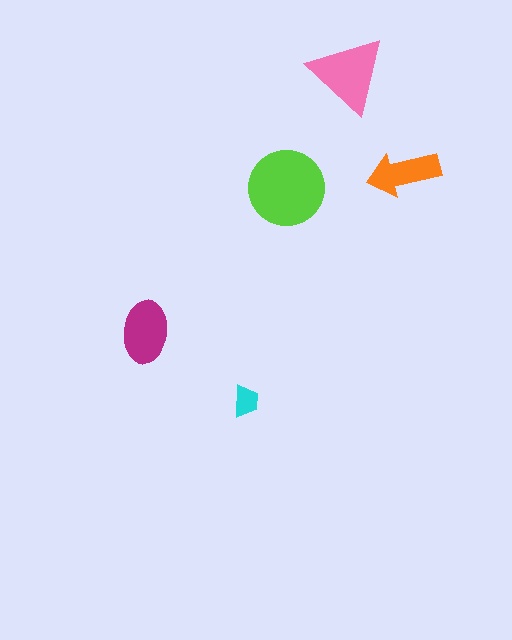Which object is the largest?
The lime circle.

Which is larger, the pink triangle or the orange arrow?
The pink triangle.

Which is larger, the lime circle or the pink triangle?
The lime circle.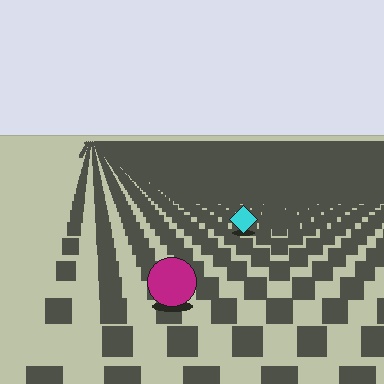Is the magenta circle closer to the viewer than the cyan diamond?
Yes. The magenta circle is closer — you can tell from the texture gradient: the ground texture is coarser near it.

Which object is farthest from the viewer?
The cyan diamond is farthest from the viewer. It appears smaller and the ground texture around it is denser.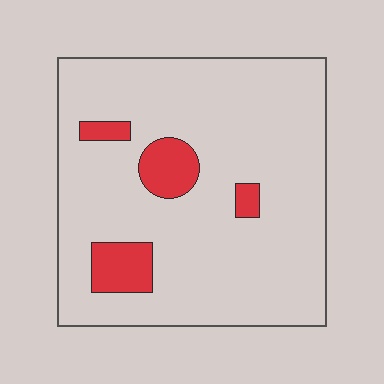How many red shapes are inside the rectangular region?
4.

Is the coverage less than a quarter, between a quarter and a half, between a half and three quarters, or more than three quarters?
Less than a quarter.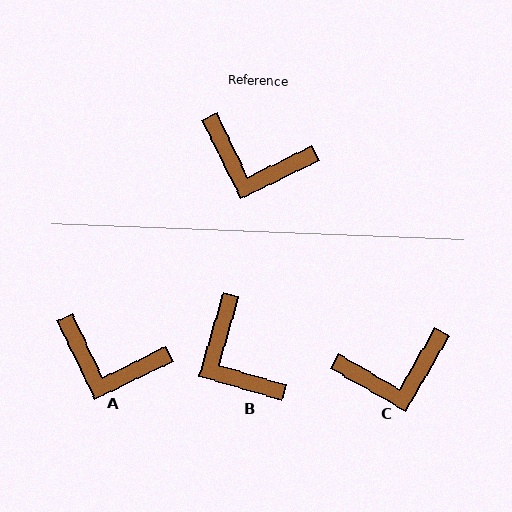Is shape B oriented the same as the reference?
No, it is off by about 42 degrees.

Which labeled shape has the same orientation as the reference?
A.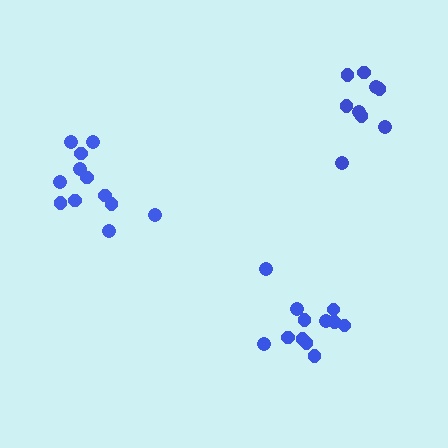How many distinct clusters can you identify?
There are 3 distinct clusters.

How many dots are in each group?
Group 1: 12 dots, Group 2: 9 dots, Group 3: 12 dots (33 total).